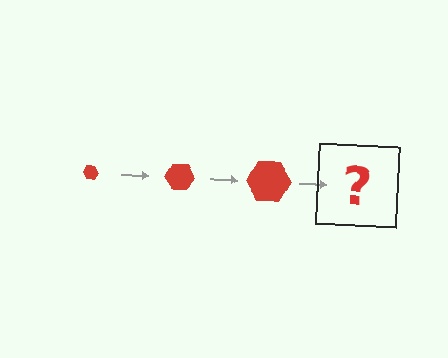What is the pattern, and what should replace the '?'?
The pattern is that the hexagon gets progressively larger each step. The '?' should be a red hexagon, larger than the previous one.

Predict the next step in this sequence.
The next step is a red hexagon, larger than the previous one.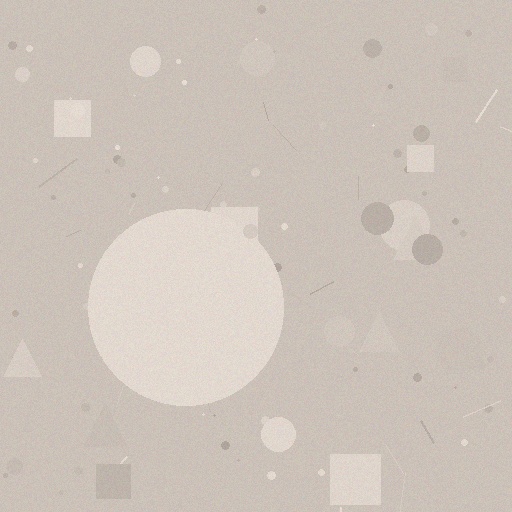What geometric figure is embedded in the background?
A circle is embedded in the background.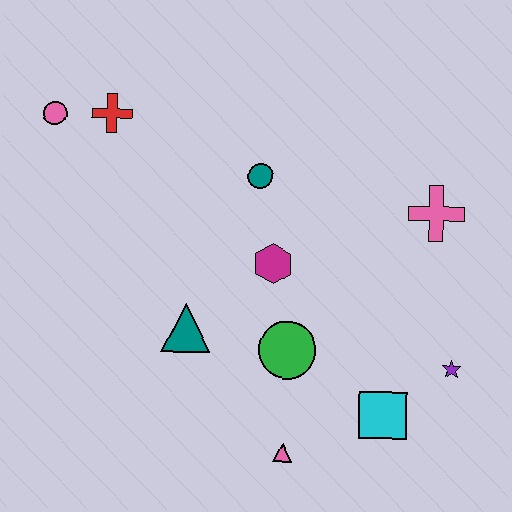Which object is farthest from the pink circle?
The purple star is farthest from the pink circle.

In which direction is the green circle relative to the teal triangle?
The green circle is to the right of the teal triangle.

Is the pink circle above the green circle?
Yes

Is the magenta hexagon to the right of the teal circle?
Yes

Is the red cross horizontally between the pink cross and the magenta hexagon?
No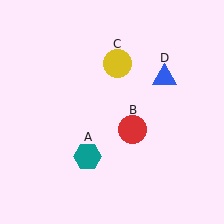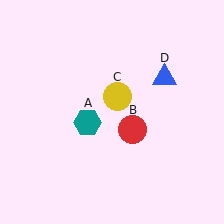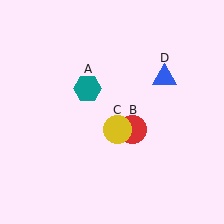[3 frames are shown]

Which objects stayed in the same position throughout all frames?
Red circle (object B) and blue triangle (object D) remained stationary.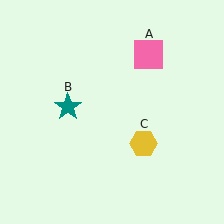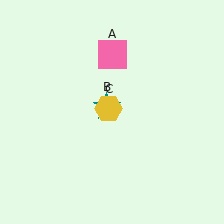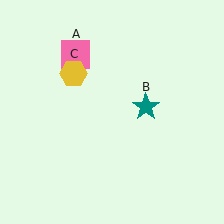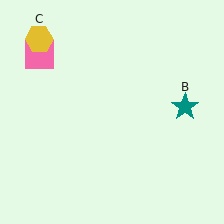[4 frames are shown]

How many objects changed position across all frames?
3 objects changed position: pink square (object A), teal star (object B), yellow hexagon (object C).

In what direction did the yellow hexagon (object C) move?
The yellow hexagon (object C) moved up and to the left.